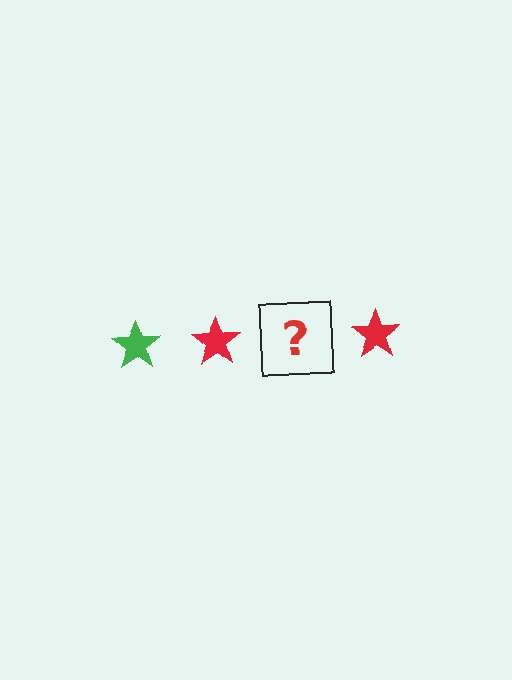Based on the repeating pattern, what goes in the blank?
The blank should be a green star.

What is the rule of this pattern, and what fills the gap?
The rule is that the pattern cycles through green, red stars. The gap should be filled with a green star.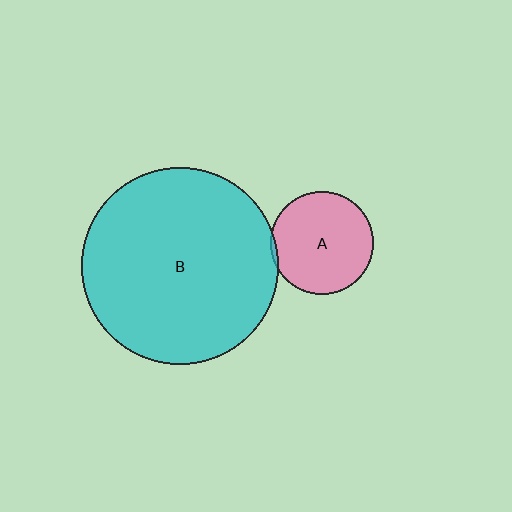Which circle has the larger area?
Circle B (cyan).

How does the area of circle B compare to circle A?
Approximately 3.7 times.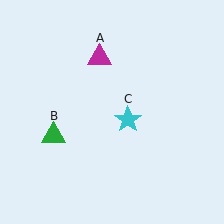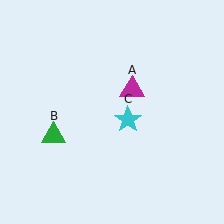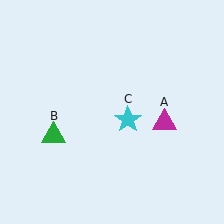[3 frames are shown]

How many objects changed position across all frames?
1 object changed position: magenta triangle (object A).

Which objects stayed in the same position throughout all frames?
Green triangle (object B) and cyan star (object C) remained stationary.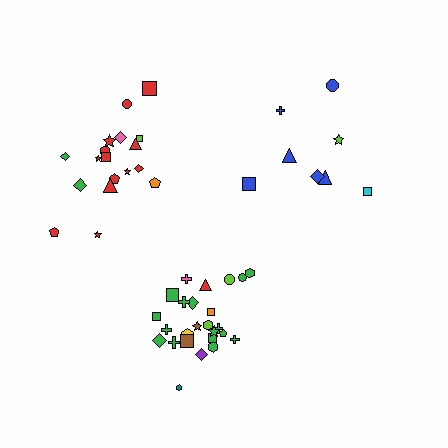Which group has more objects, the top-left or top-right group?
The top-left group.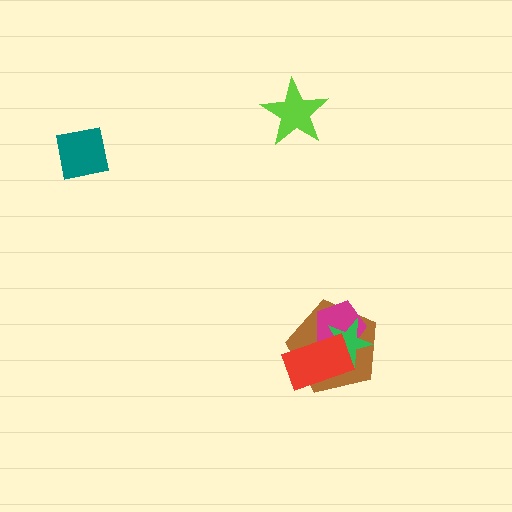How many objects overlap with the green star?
3 objects overlap with the green star.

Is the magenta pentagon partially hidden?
Yes, it is partially covered by another shape.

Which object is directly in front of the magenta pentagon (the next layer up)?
The green star is directly in front of the magenta pentagon.